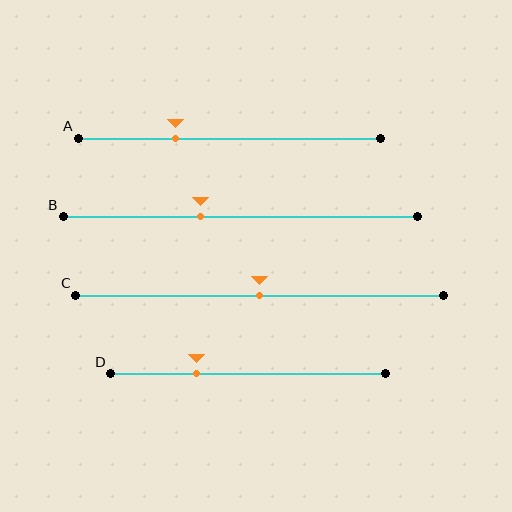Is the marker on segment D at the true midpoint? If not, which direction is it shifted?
No, the marker on segment D is shifted to the left by about 19% of the segment length.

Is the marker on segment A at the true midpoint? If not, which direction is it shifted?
No, the marker on segment A is shifted to the left by about 18% of the segment length.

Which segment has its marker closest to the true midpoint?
Segment C has its marker closest to the true midpoint.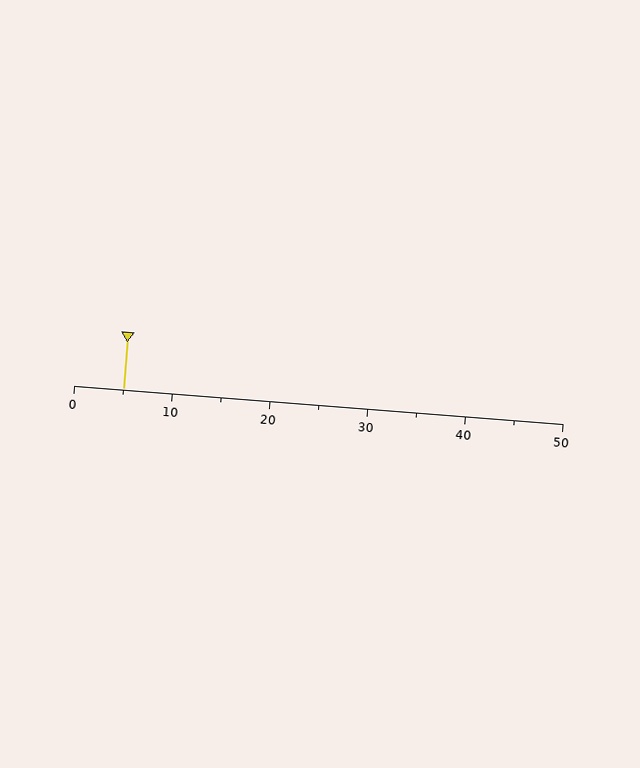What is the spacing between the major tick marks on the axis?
The major ticks are spaced 10 apart.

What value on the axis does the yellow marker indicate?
The marker indicates approximately 5.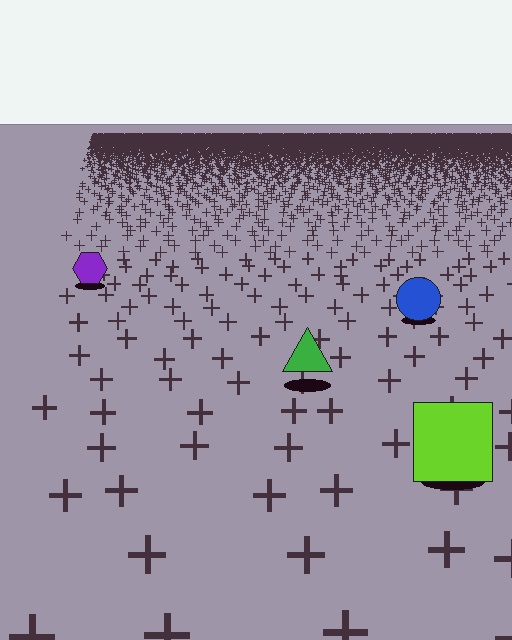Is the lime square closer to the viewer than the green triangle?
Yes. The lime square is closer — you can tell from the texture gradient: the ground texture is coarser near it.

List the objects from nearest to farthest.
From nearest to farthest: the lime square, the green triangle, the blue circle, the purple hexagon.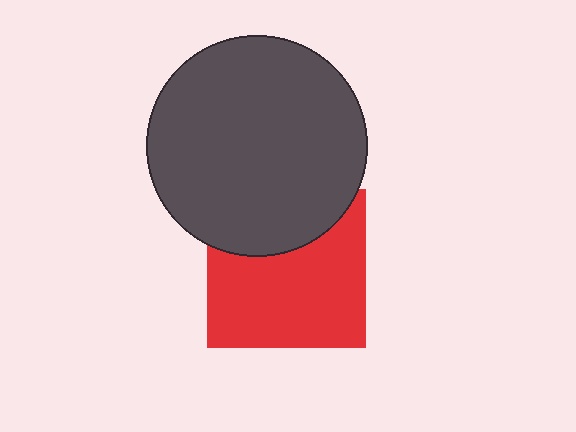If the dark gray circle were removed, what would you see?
You would see the complete red square.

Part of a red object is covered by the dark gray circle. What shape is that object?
It is a square.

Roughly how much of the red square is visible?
Most of it is visible (roughly 67%).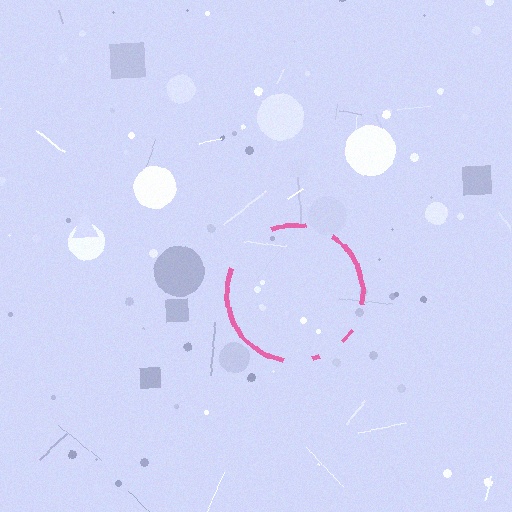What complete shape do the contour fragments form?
The contour fragments form a circle.